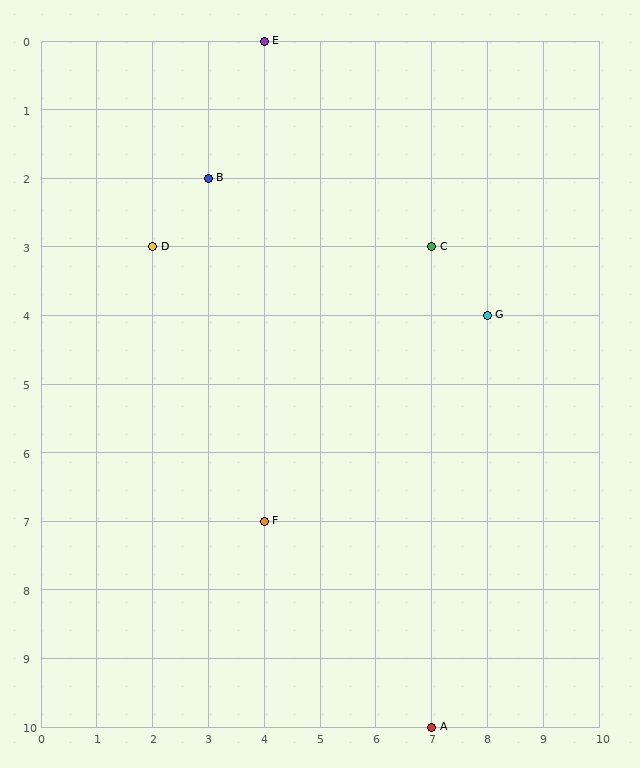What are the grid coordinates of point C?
Point C is at grid coordinates (7, 3).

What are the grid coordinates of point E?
Point E is at grid coordinates (4, 0).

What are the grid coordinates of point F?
Point F is at grid coordinates (4, 7).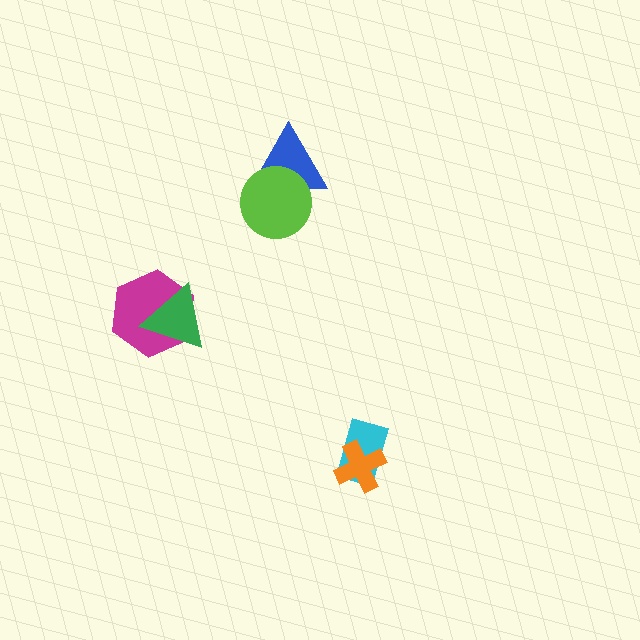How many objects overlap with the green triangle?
1 object overlaps with the green triangle.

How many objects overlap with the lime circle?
1 object overlaps with the lime circle.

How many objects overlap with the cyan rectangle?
1 object overlaps with the cyan rectangle.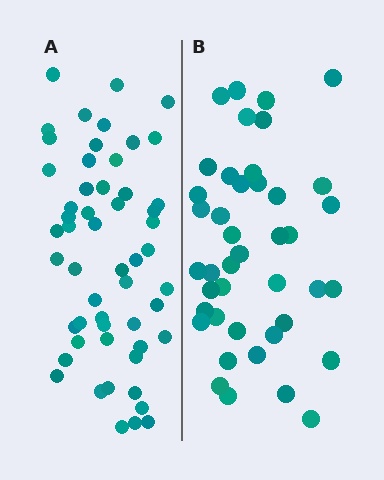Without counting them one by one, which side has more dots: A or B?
Region A (the left region) has more dots.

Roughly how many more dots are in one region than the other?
Region A has roughly 12 or so more dots than region B.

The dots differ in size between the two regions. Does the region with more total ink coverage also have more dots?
No. Region B has more total ink coverage because its dots are larger, but region A actually contains more individual dots. Total area can be misleading — the number of items is what matters here.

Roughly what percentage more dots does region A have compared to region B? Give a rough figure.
About 30% more.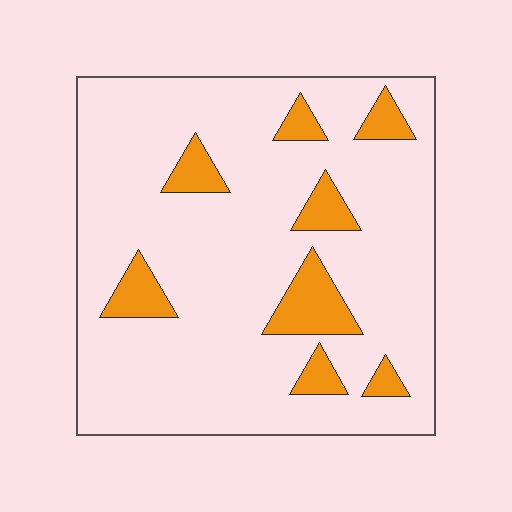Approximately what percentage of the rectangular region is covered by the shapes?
Approximately 15%.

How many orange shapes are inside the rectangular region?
8.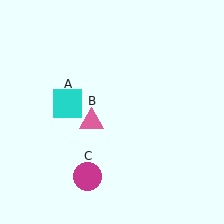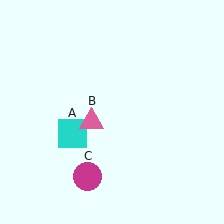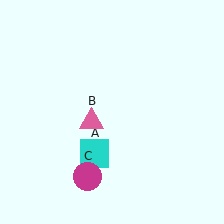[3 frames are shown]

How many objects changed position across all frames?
1 object changed position: cyan square (object A).